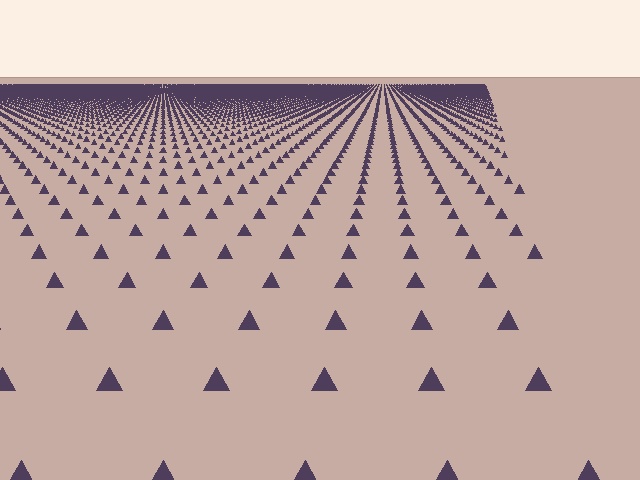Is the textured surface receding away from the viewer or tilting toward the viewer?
The surface is receding away from the viewer. Texture elements get smaller and denser toward the top.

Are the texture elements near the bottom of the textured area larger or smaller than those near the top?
Larger. Near the bottom, elements are closer to the viewer and appear at a bigger on-screen size.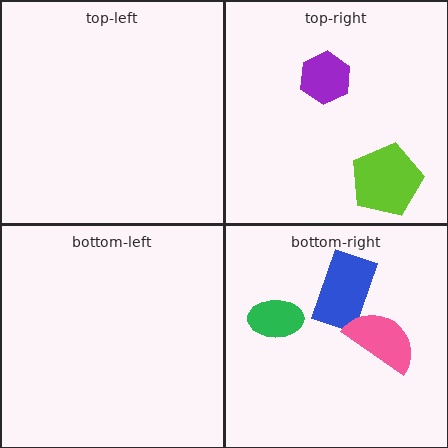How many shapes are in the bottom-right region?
3.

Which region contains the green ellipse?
The bottom-right region.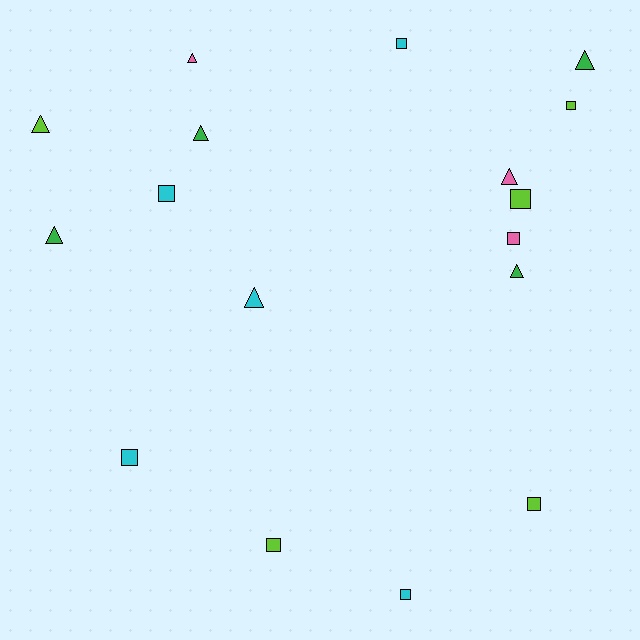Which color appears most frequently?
Lime, with 5 objects.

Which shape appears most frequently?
Square, with 9 objects.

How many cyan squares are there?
There are 4 cyan squares.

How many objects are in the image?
There are 17 objects.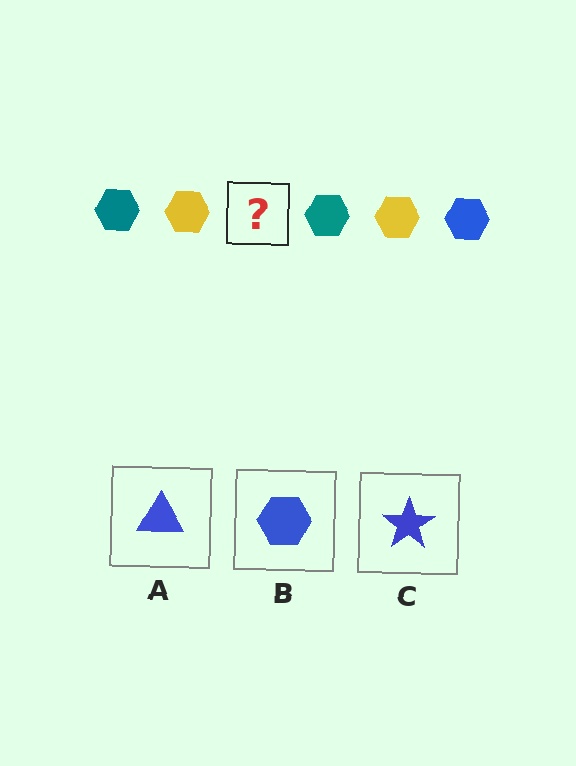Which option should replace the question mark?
Option B.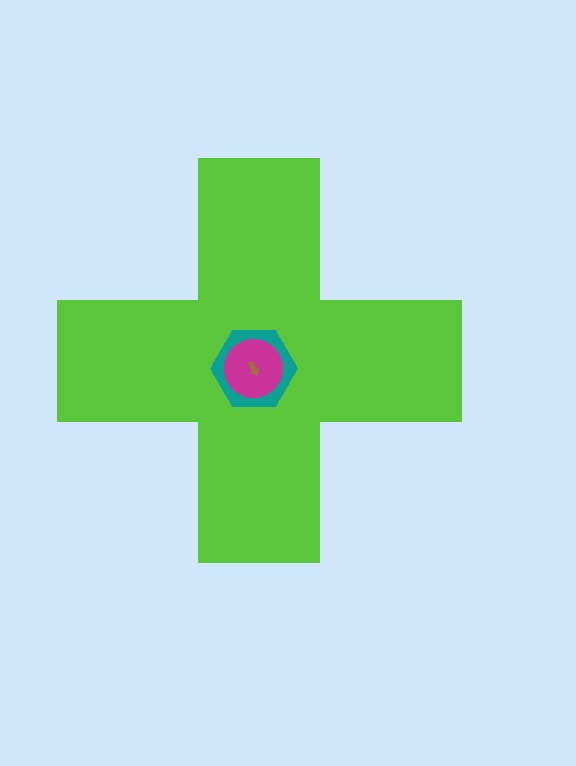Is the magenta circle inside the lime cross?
Yes.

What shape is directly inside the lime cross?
The teal hexagon.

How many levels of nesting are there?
4.